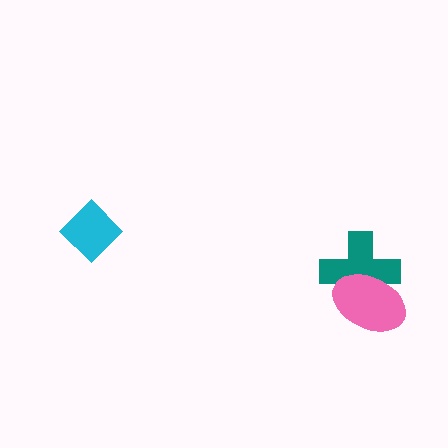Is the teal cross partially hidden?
Yes, it is partially covered by another shape.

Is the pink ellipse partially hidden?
No, no other shape covers it.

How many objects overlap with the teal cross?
1 object overlaps with the teal cross.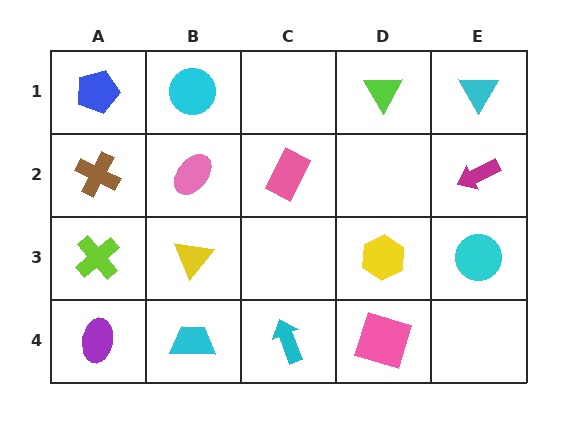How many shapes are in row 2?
4 shapes.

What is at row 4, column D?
A pink square.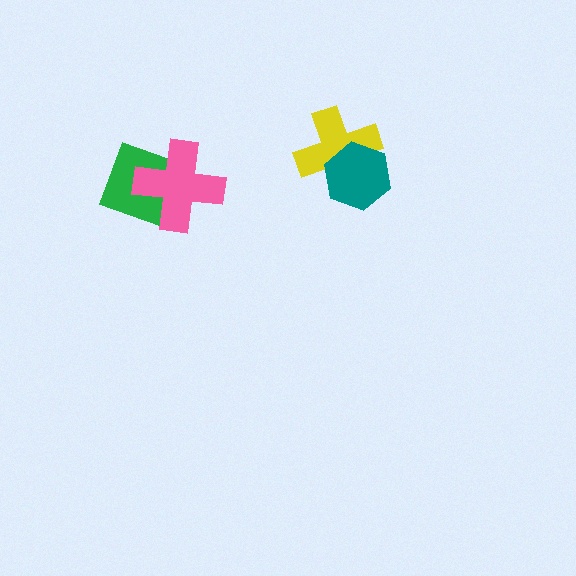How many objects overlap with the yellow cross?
1 object overlaps with the yellow cross.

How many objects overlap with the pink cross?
1 object overlaps with the pink cross.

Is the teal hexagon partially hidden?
No, no other shape covers it.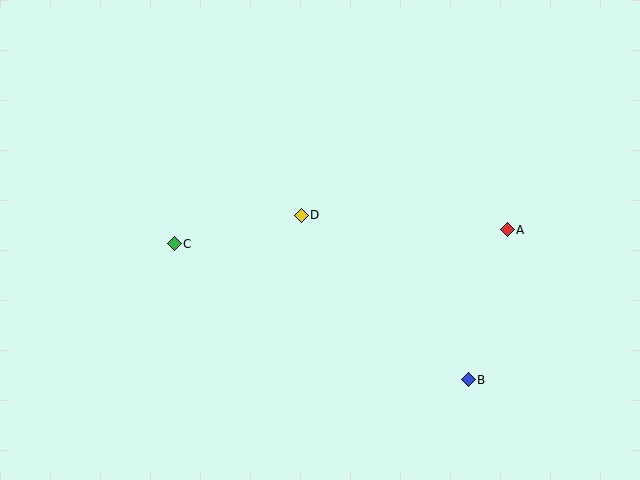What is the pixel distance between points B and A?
The distance between B and A is 155 pixels.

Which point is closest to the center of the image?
Point D at (301, 215) is closest to the center.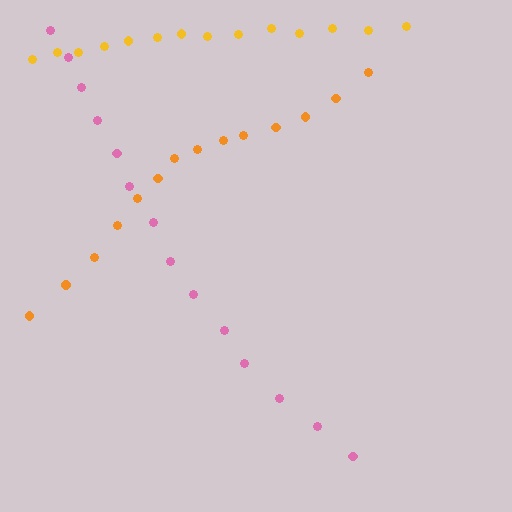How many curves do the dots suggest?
There are 3 distinct paths.